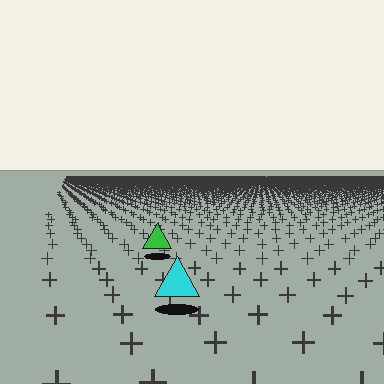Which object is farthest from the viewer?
The green triangle is farthest from the viewer. It appears smaller and the ground texture around it is denser.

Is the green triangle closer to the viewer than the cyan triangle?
No. The cyan triangle is closer — you can tell from the texture gradient: the ground texture is coarser near it.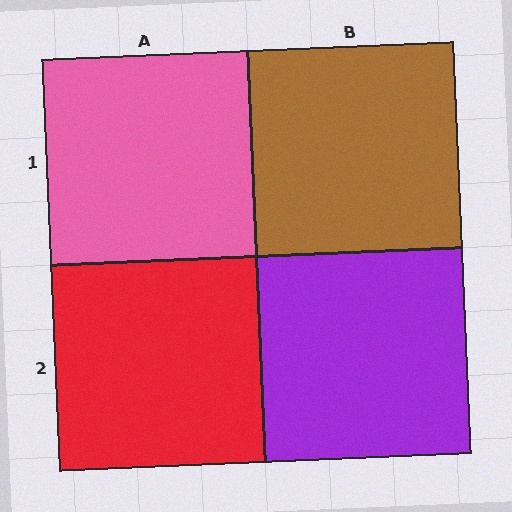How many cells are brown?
1 cell is brown.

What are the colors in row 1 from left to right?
Pink, brown.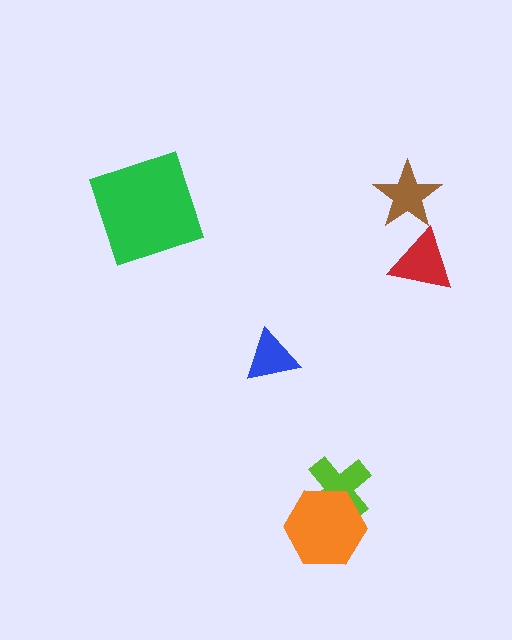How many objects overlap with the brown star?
0 objects overlap with the brown star.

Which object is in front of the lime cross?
The orange hexagon is in front of the lime cross.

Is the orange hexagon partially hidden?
No, no other shape covers it.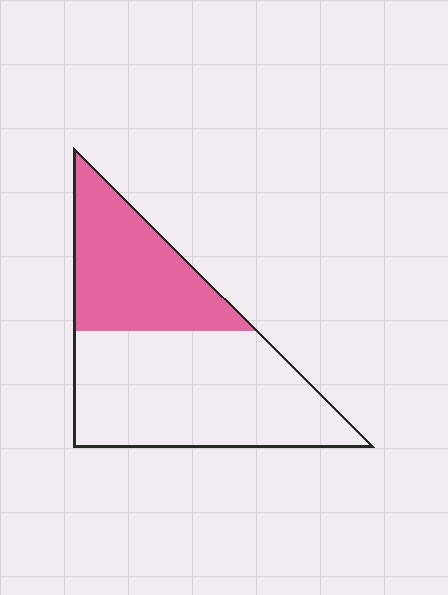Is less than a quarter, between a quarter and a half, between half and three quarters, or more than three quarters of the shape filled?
Between a quarter and a half.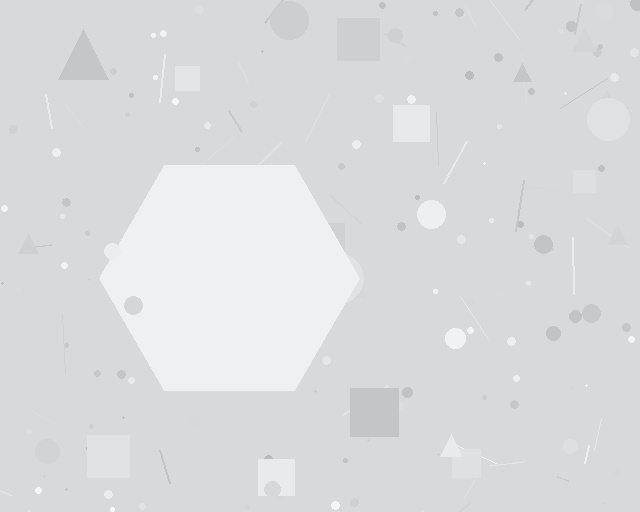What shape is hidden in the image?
A hexagon is hidden in the image.